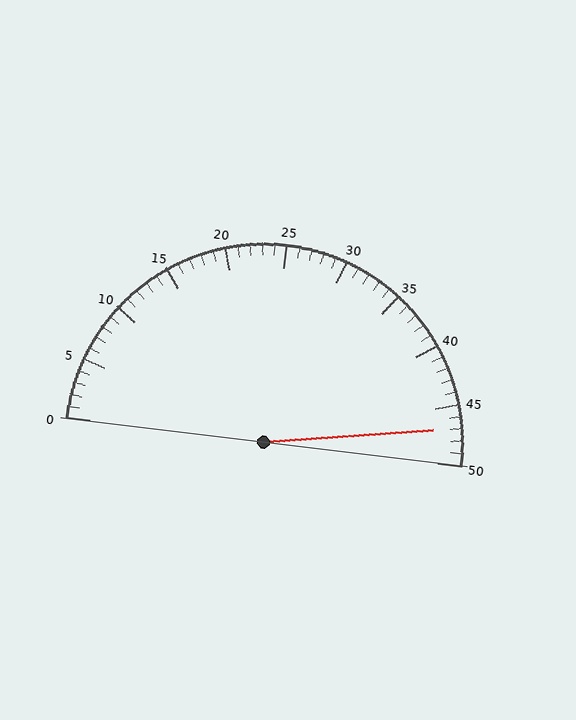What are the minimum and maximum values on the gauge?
The gauge ranges from 0 to 50.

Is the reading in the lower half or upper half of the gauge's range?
The reading is in the upper half of the range (0 to 50).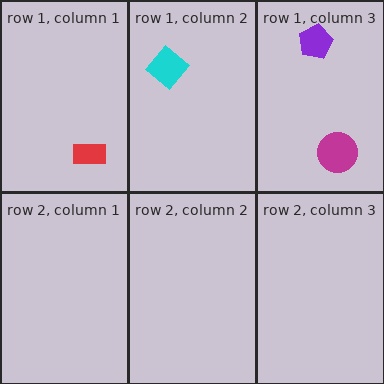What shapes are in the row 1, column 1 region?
The red rectangle.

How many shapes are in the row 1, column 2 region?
1.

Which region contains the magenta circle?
The row 1, column 3 region.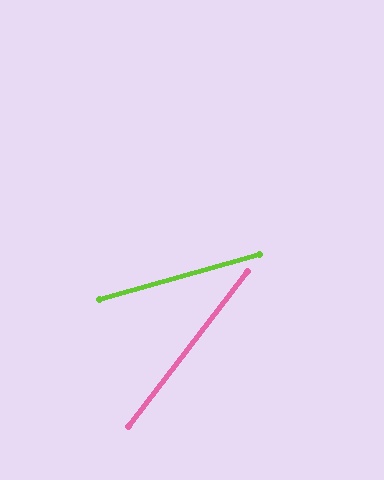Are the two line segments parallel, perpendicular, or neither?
Neither parallel nor perpendicular — they differ by about 37°.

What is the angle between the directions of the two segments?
Approximately 37 degrees.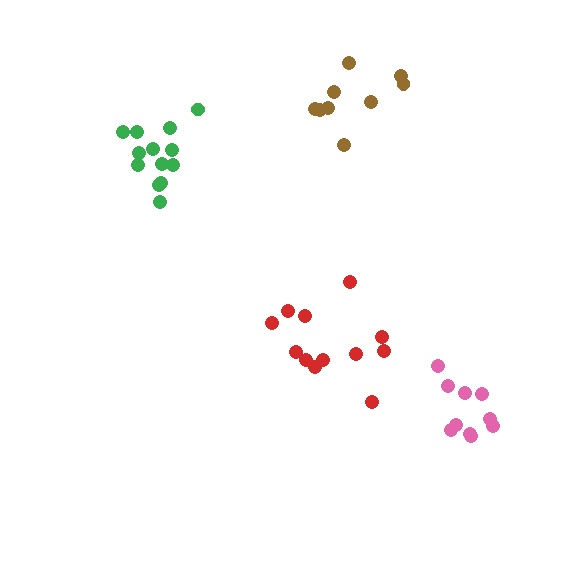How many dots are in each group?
Group 1: 12 dots, Group 2: 9 dots, Group 3: 13 dots, Group 4: 10 dots (44 total).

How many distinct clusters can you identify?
There are 4 distinct clusters.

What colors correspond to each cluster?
The clusters are colored: red, brown, green, pink.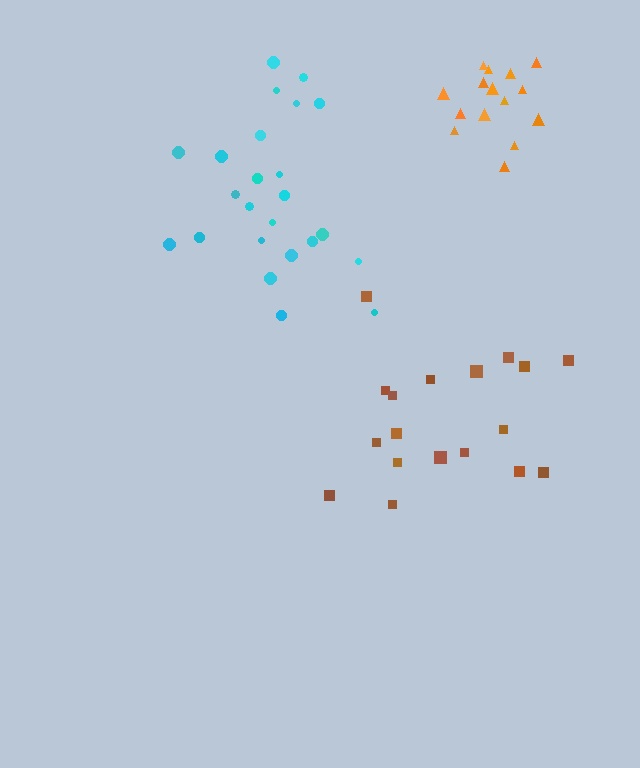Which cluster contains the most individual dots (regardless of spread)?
Cyan (24).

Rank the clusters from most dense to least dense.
orange, cyan, brown.